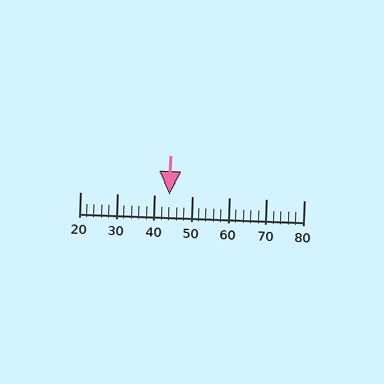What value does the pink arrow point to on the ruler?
The pink arrow points to approximately 44.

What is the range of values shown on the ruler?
The ruler shows values from 20 to 80.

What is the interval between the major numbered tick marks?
The major tick marks are spaced 10 units apart.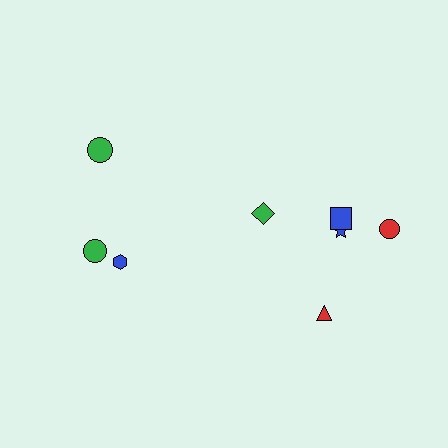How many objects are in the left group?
There are 3 objects.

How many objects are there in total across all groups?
There are 8 objects.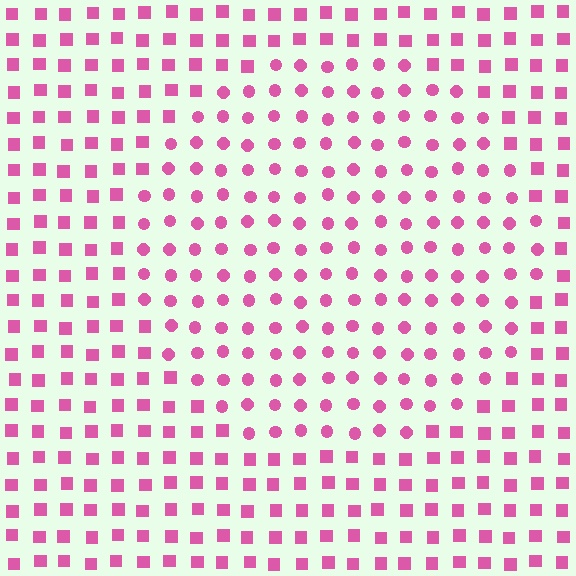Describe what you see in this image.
The image is filled with small pink elements arranged in a uniform grid. A circle-shaped region contains circles, while the surrounding area contains squares. The boundary is defined purely by the change in element shape.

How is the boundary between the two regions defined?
The boundary is defined by a change in element shape: circles inside vs. squares outside. All elements share the same color and spacing.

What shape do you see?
I see a circle.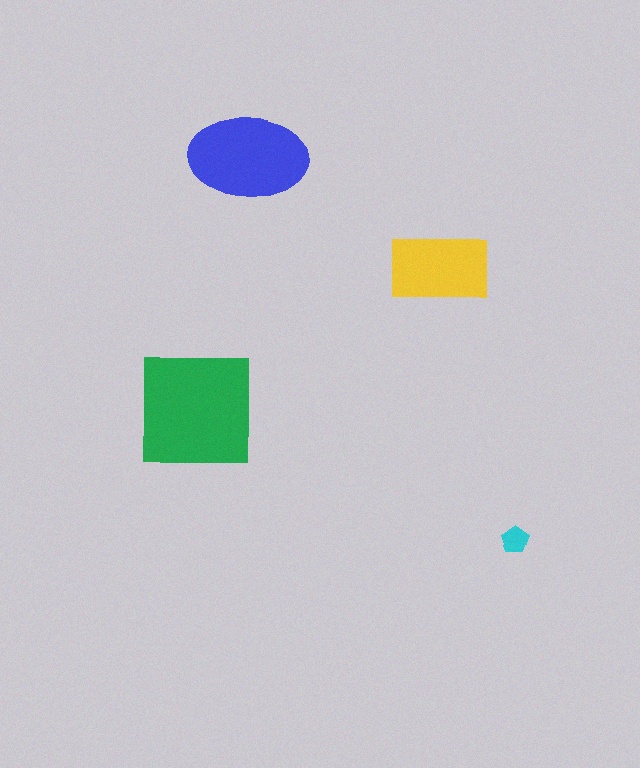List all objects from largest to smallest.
The green square, the blue ellipse, the yellow rectangle, the cyan pentagon.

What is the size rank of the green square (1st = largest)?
1st.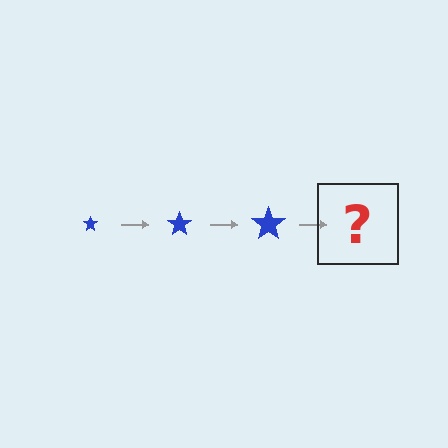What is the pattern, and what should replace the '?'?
The pattern is that the star gets progressively larger each step. The '?' should be a blue star, larger than the previous one.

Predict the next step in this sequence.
The next step is a blue star, larger than the previous one.